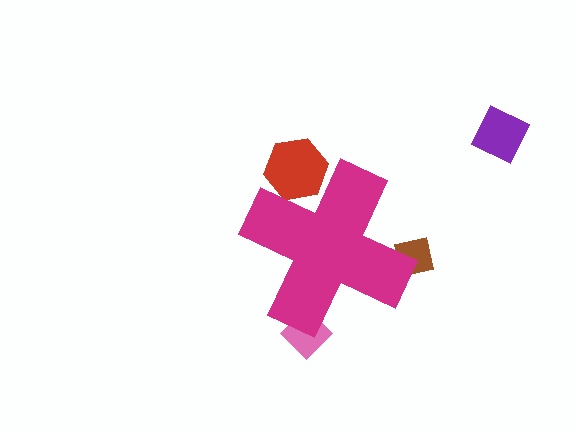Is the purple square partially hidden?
No, the purple square is fully visible.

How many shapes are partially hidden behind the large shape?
3 shapes are partially hidden.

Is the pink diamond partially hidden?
Yes, the pink diamond is partially hidden behind the magenta cross.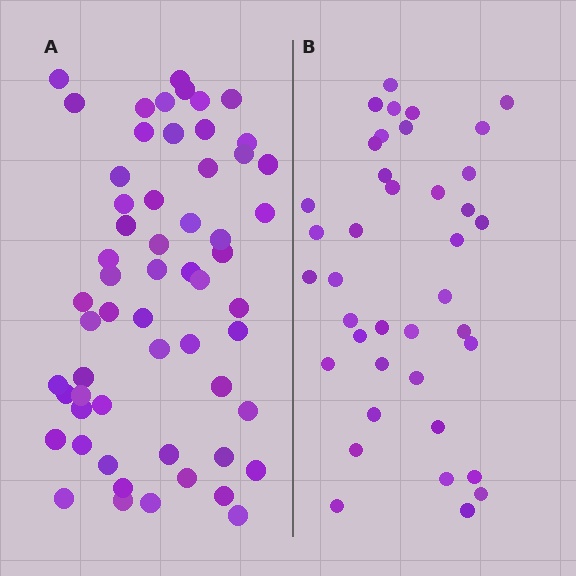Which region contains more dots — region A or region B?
Region A (the left region) has more dots.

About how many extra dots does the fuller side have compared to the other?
Region A has approximately 20 more dots than region B.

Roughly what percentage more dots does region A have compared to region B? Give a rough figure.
About 50% more.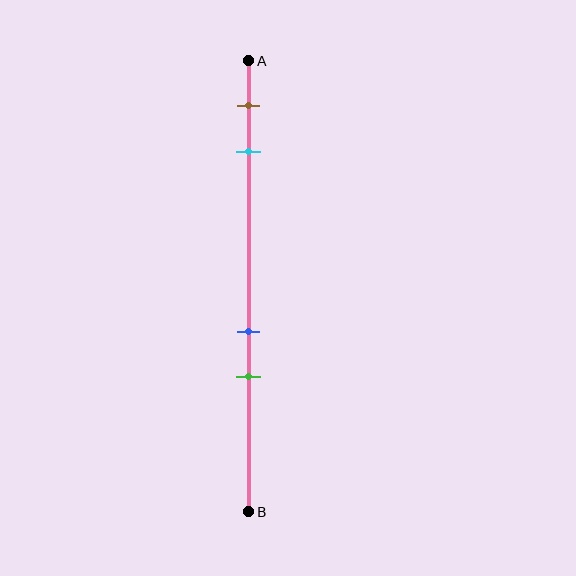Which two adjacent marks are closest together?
The blue and green marks are the closest adjacent pair.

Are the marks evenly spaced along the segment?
No, the marks are not evenly spaced.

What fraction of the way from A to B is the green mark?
The green mark is approximately 70% (0.7) of the way from A to B.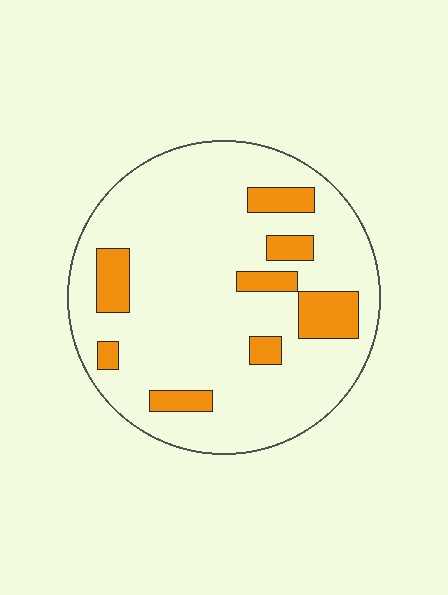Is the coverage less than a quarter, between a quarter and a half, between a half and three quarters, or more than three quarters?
Less than a quarter.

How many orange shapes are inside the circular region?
8.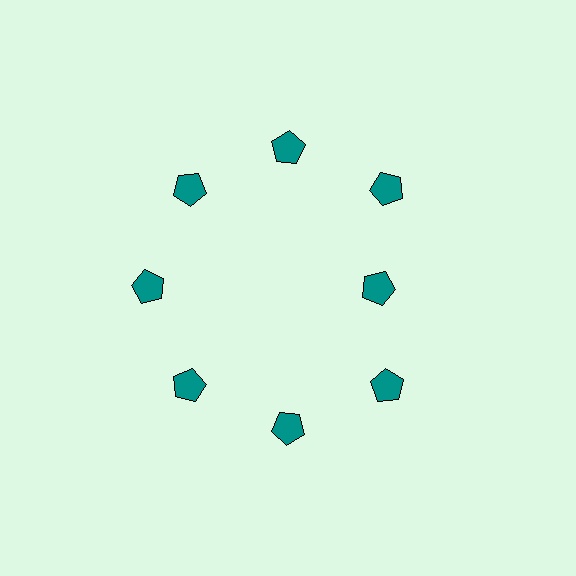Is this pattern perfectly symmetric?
No. The 8 teal pentagons are arranged in a ring, but one element near the 3 o'clock position is pulled inward toward the center, breaking the 8-fold rotational symmetry.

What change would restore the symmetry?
The symmetry would be restored by moving it outward, back onto the ring so that all 8 pentagons sit at equal angles and equal distance from the center.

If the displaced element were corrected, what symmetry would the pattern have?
It would have 8-fold rotational symmetry — the pattern would map onto itself every 45 degrees.